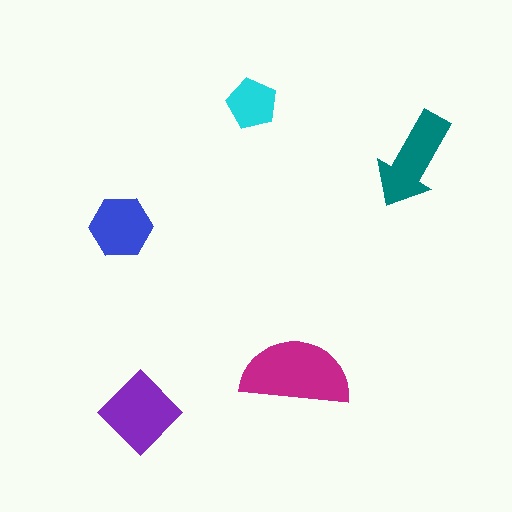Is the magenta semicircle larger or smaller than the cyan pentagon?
Larger.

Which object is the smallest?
The cyan pentagon.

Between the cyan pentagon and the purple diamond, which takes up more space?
The purple diamond.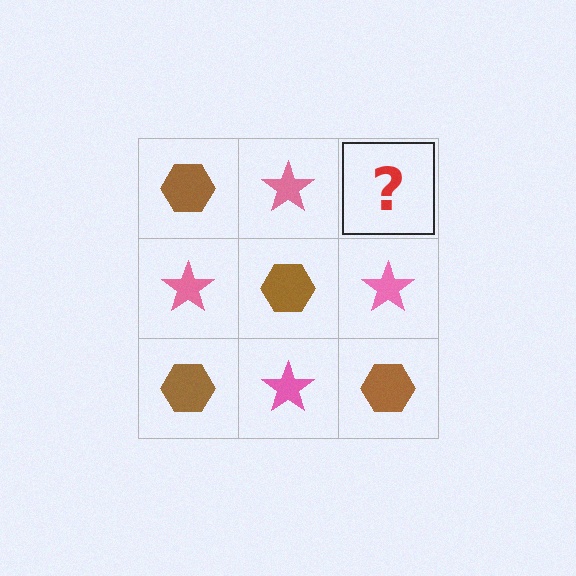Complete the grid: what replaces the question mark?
The question mark should be replaced with a brown hexagon.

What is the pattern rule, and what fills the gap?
The rule is that it alternates brown hexagon and pink star in a checkerboard pattern. The gap should be filled with a brown hexagon.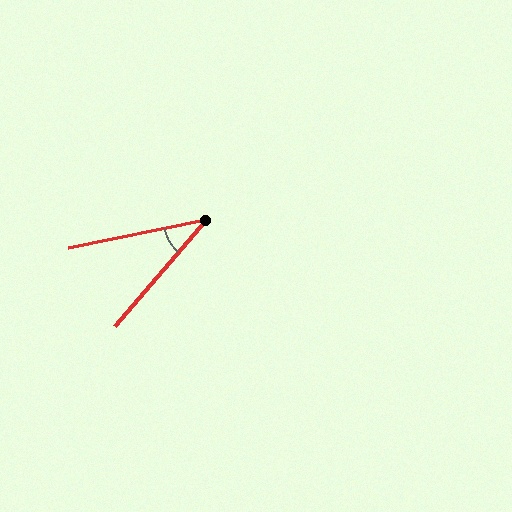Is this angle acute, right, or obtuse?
It is acute.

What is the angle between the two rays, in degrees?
Approximately 38 degrees.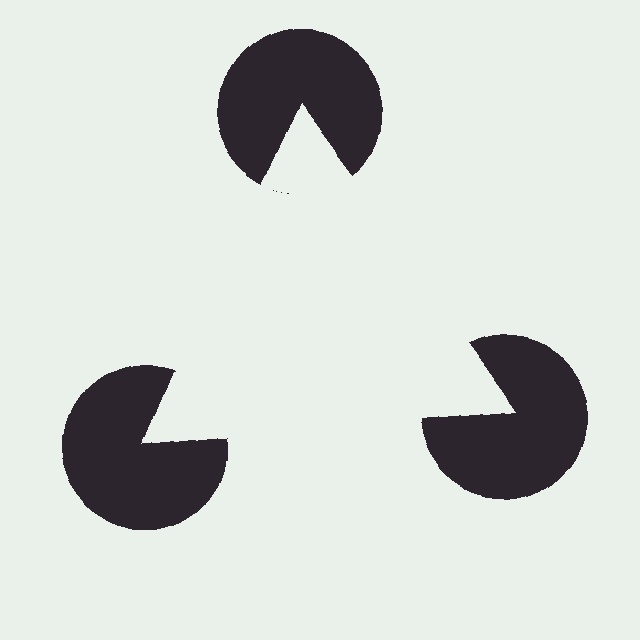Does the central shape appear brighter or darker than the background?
It typically appears slightly brighter than the background, even though no actual brightness change is drawn.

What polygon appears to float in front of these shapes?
An illusory triangle — its edges are inferred from the aligned wedge cuts in the pac-man discs, not physically drawn.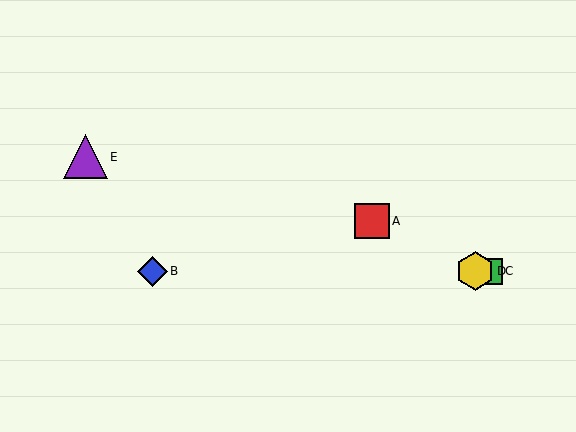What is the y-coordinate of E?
Object E is at y≈157.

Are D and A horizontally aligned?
No, D is at y≈271 and A is at y≈221.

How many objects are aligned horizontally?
3 objects (B, C, D) are aligned horizontally.